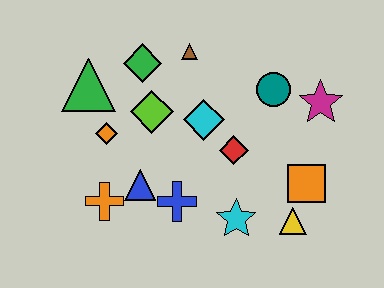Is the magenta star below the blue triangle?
No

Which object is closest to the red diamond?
The cyan diamond is closest to the red diamond.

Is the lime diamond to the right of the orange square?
No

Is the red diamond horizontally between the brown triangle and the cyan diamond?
No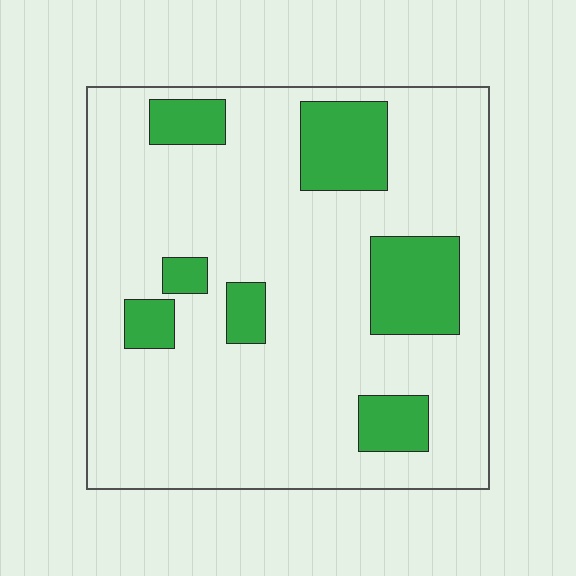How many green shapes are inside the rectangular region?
7.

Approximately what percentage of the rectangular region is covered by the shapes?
Approximately 20%.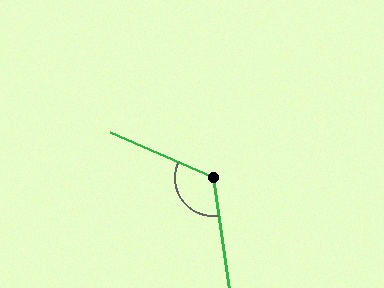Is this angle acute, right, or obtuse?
It is obtuse.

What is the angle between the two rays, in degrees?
Approximately 122 degrees.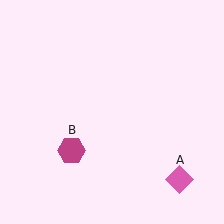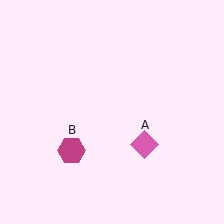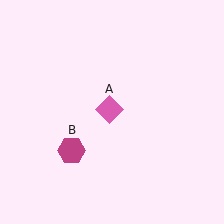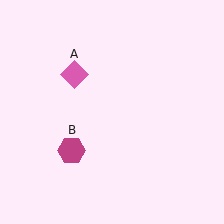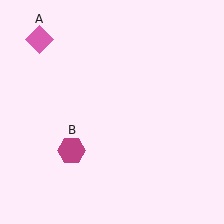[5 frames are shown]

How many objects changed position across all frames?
1 object changed position: pink diamond (object A).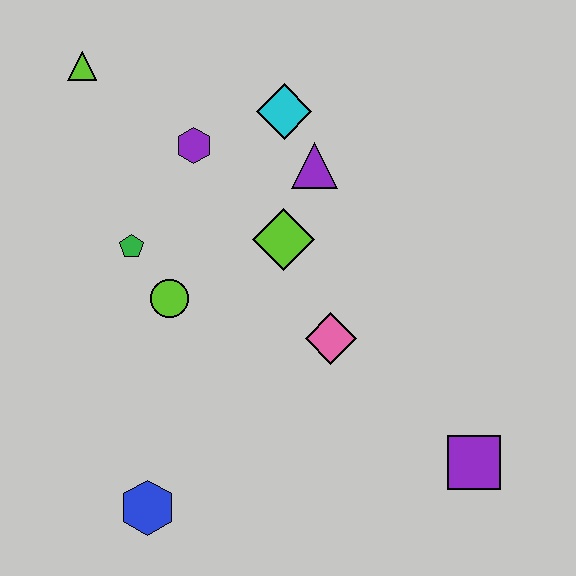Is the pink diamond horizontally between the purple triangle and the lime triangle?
No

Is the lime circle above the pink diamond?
Yes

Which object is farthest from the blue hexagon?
The lime triangle is farthest from the blue hexagon.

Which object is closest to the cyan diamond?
The purple triangle is closest to the cyan diamond.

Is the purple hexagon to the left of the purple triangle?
Yes